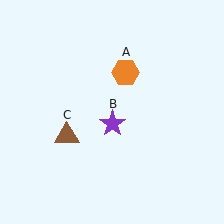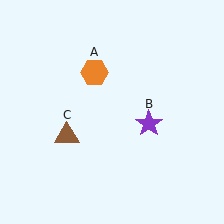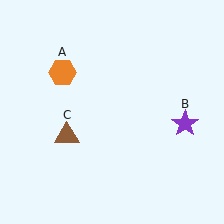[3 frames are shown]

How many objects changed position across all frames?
2 objects changed position: orange hexagon (object A), purple star (object B).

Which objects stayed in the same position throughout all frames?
Brown triangle (object C) remained stationary.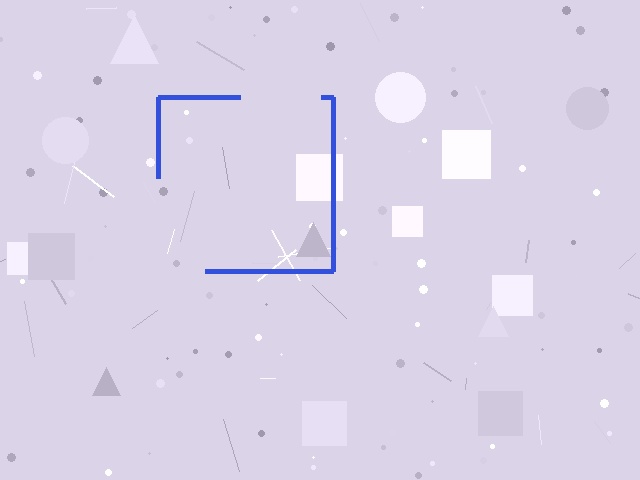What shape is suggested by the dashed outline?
The dashed outline suggests a square.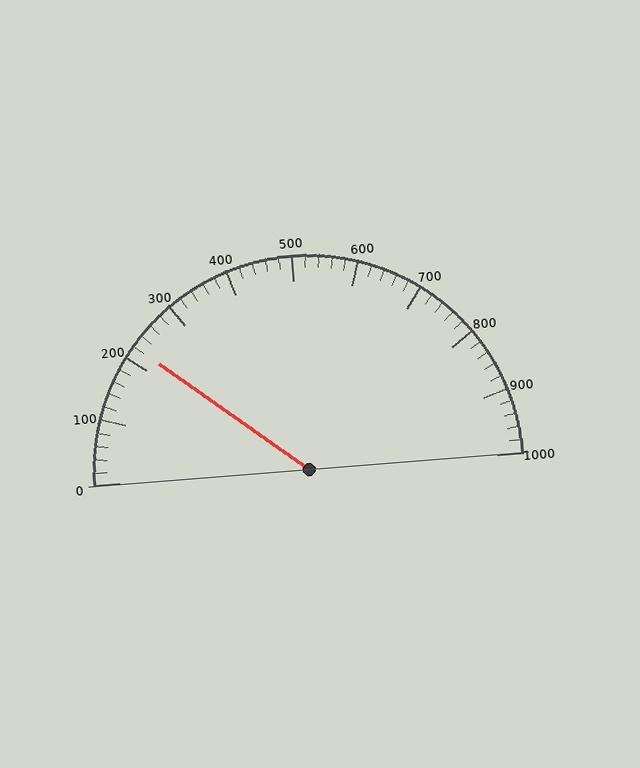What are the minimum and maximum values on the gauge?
The gauge ranges from 0 to 1000.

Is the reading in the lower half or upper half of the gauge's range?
The reading is in the lower half of the range (0 to 1000).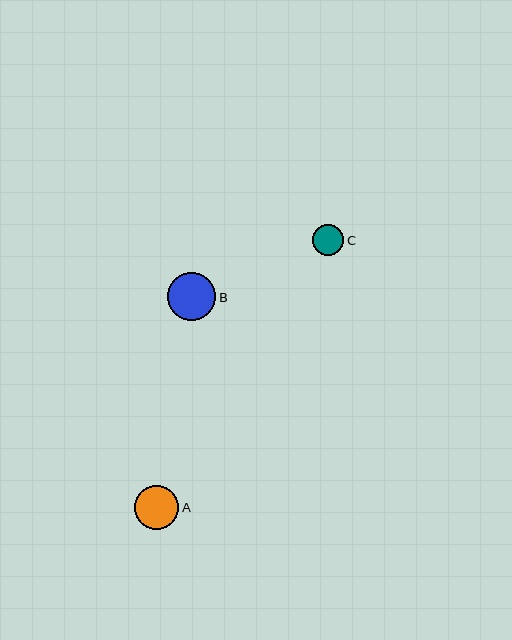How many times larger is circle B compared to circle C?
Circle B is approximately 1.5 times the size of circle C.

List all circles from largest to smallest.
From largest to smallest: B, A, C.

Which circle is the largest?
Circle B is the largest with a size of approximately 48 pixels.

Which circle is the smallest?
Circle C is the smallest with a size of approximately 31 pixels.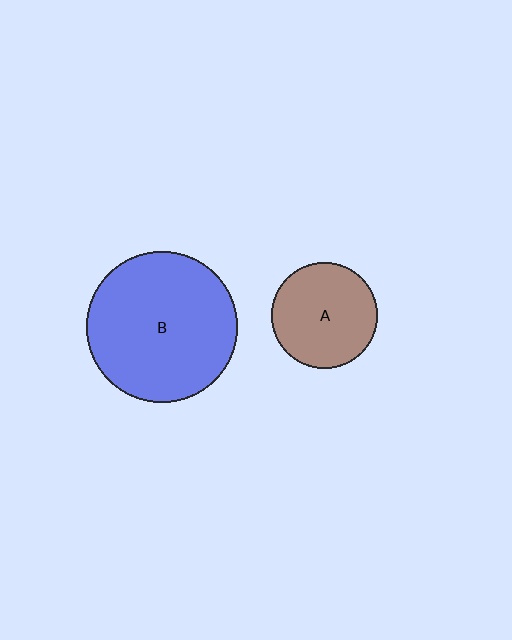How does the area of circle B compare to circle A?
Approximately 2.0 times.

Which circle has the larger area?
Circle B (blue).